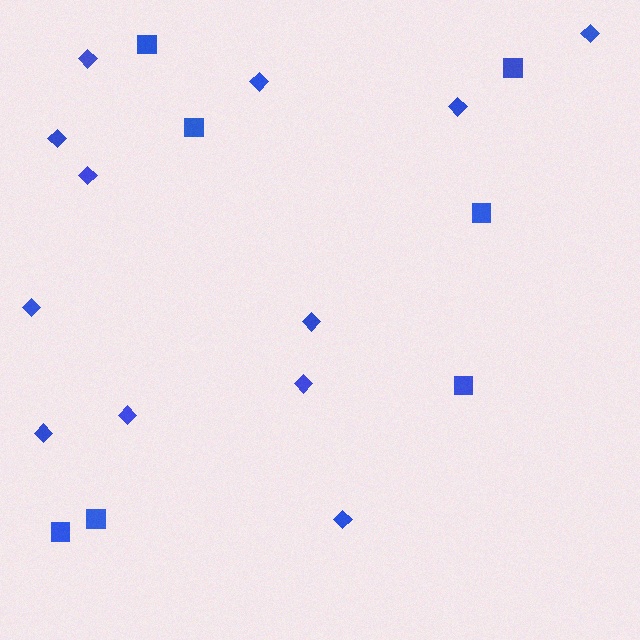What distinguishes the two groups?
There are 2 groups: one group of diamonds (12) and one group of squares (7).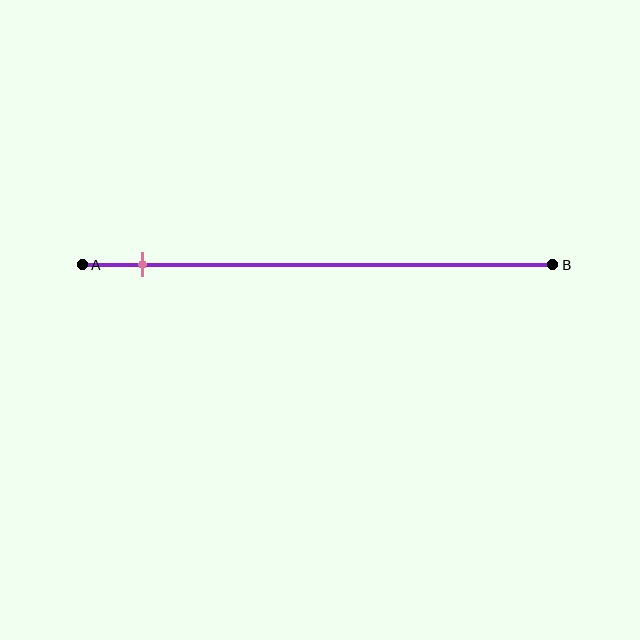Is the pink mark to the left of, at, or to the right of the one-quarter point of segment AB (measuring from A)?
The pink mark is to the left of the one-quarter point of segment AB.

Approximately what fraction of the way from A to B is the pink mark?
The pink mark is approximately 15% of the way from A to B.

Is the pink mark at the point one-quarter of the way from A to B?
No, the mark is at about 15% from A, not at the 25% one-quarter point.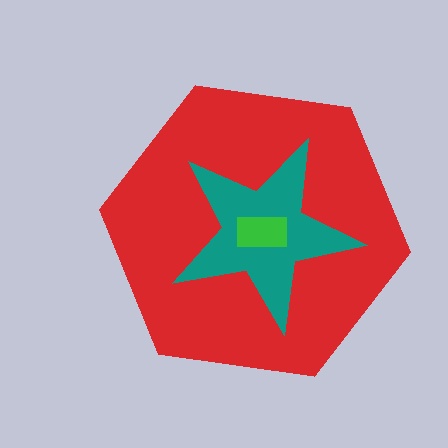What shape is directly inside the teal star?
The green rectangle.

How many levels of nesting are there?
3.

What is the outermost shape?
The red hexagon.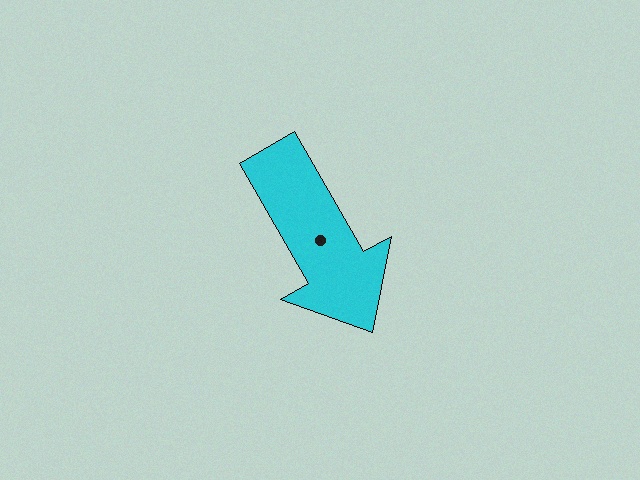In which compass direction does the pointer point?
Southeast.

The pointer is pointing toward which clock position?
Roughly 5 o'clock.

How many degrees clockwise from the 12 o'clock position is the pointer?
Approximately 150 degrees.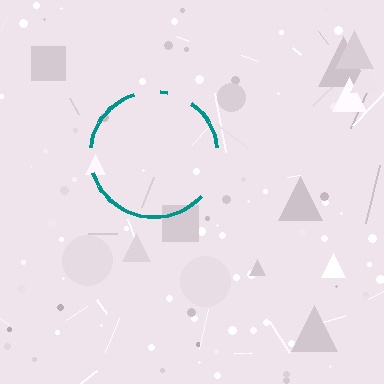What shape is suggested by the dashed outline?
The dashed outline suggests a circle.